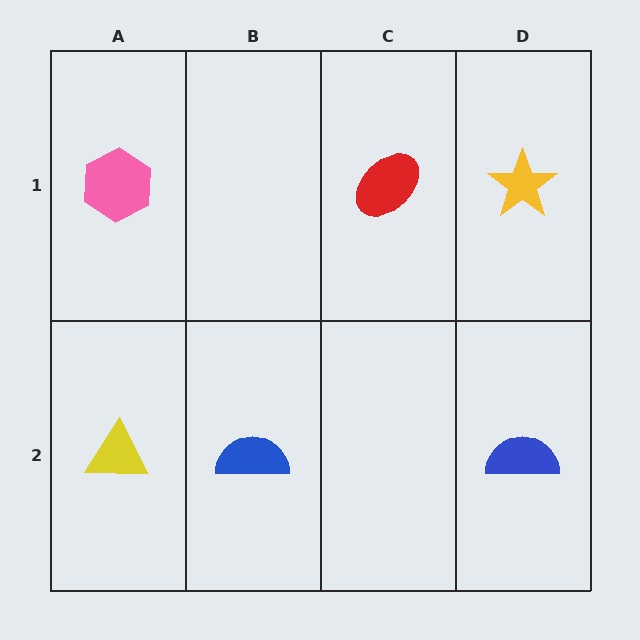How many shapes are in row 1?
3 shapes.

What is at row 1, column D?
A yellow star.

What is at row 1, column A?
A pink hexagon.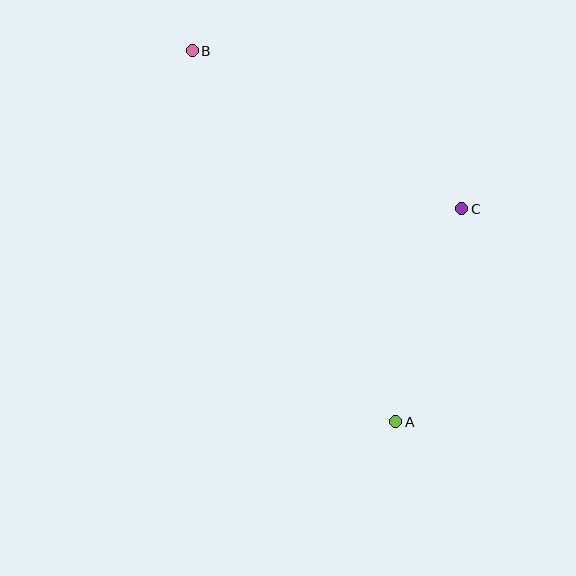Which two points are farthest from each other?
Points A and B are farthest from each other.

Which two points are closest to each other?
Points A and C are closest to each other.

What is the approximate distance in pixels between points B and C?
The distance between B and C is approximately 313 pixels.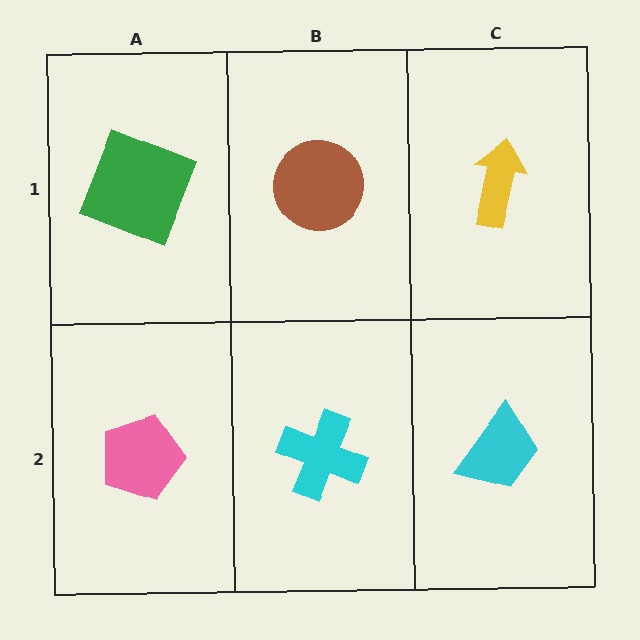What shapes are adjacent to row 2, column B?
A brown circle (row 1, column B), a pink pentagon (row 2, column A), a cyan trapezoid (row 2, column C).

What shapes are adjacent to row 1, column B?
A cyan cross (row 2, column B), a green square (row 1, column A), a yellow arrow (row 1, column C).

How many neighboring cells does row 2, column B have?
3.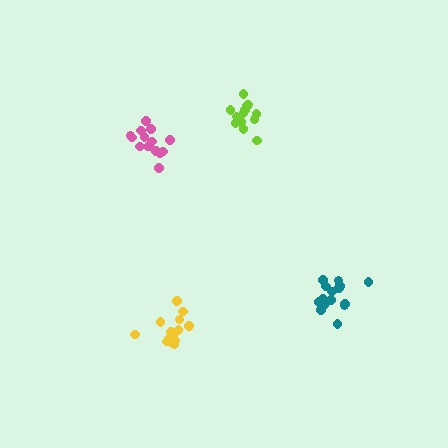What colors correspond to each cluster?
The clusters are colored: pink, yellow, teal, lime.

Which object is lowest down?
The yellow cluster is bottommost.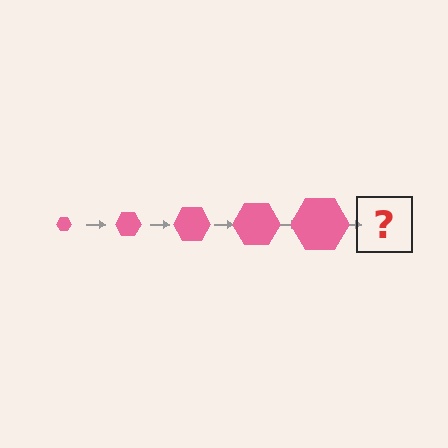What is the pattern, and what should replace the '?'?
The pattern is that the hexagon gets progressively larger each step. The '?' should be a pink hexagon, larger than the previous one.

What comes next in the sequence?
The next element should be a pink hexagon, larger than the previous one.